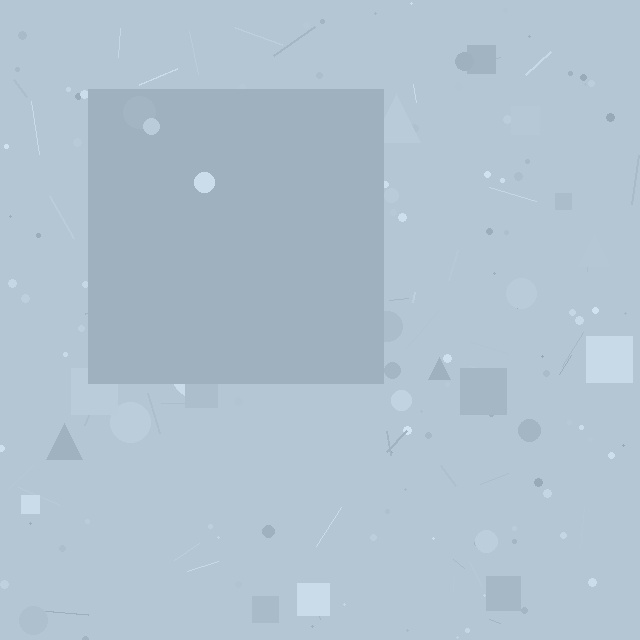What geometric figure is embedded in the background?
A square is embedded in the background.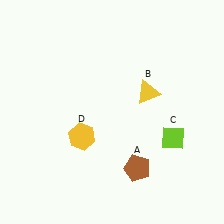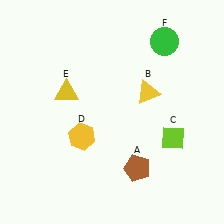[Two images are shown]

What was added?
A yellow triangle (E), a green circle (F) were added in Image 2.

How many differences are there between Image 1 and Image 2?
There are 2 differences between the two images.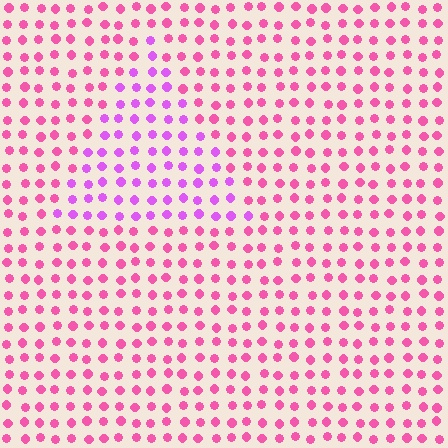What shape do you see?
I see a triangle.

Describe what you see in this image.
The image is filled with small pink elements in a uniform arrangement. A triangle-shaped region is visible where the elements are tinted to a slightly different hue, forming a subtle color boundary.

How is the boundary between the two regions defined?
The boundary is defined purely by a slight shift in hue (about 36 degrees). Spacing, size, and orientation are identical on both sides.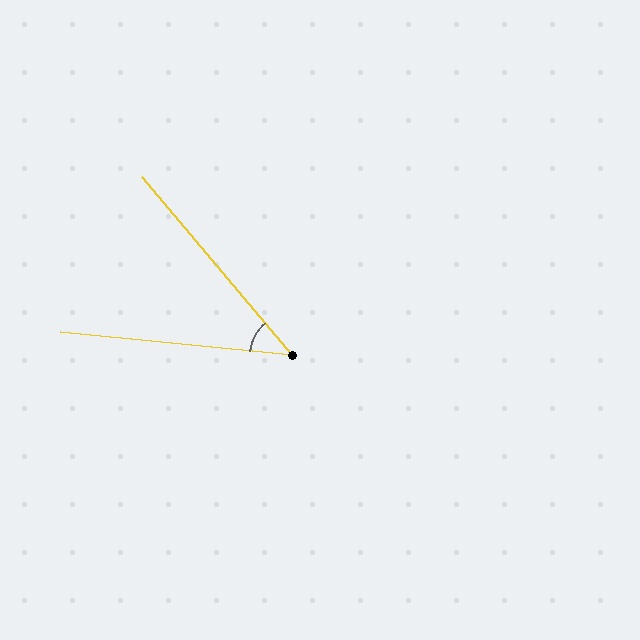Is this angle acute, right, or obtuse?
It is acute.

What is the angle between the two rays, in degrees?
Approximately 44 degrees.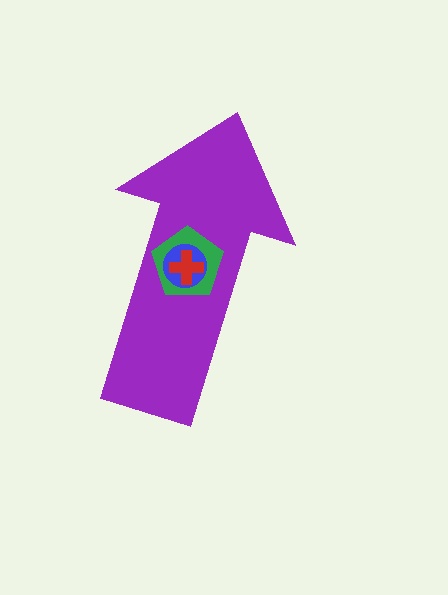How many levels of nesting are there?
4.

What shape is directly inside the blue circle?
The red cross.